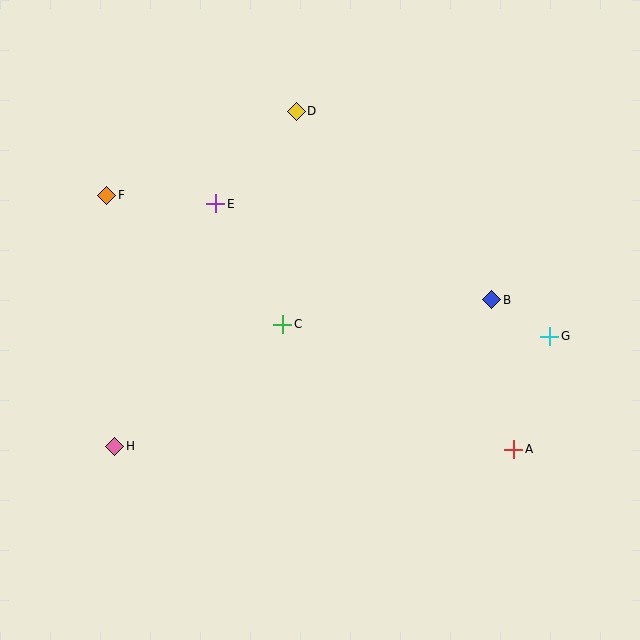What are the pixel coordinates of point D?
Point D is at (296, 111).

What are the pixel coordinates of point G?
Point G is at (550, 336).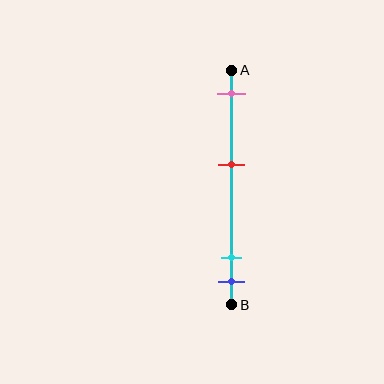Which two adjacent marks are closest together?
The cyan and blue marks are the closest adjacent pair.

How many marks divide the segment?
There are 4 marks dividing the segment.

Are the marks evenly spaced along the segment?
No, the marks are not evenly spaced.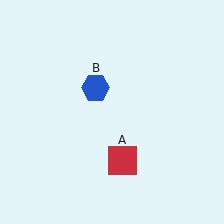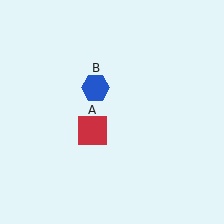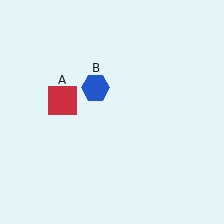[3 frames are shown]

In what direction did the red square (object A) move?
The red square (object A) moved up and to the left.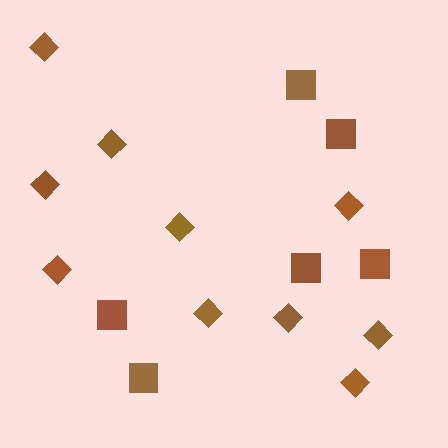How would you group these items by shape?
There are 2 groups: one group of squares (6) and one group of diamonds (10).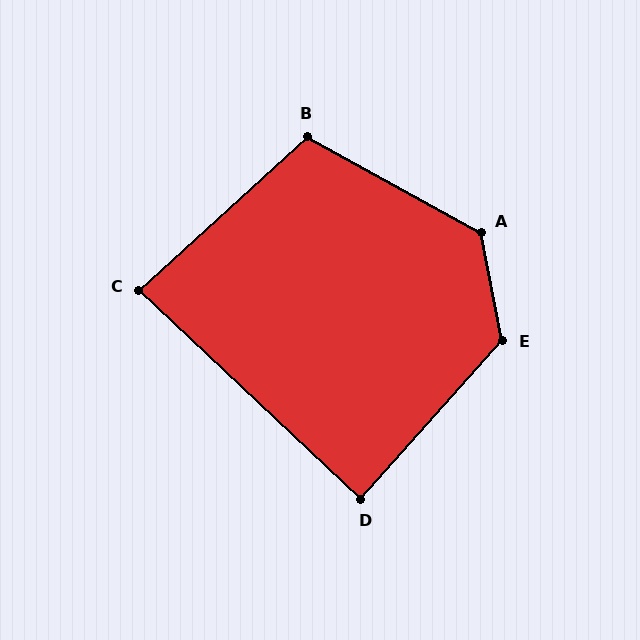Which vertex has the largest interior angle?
A, at approximately 130 degrees.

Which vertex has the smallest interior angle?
C, at approximately 86 degrees.